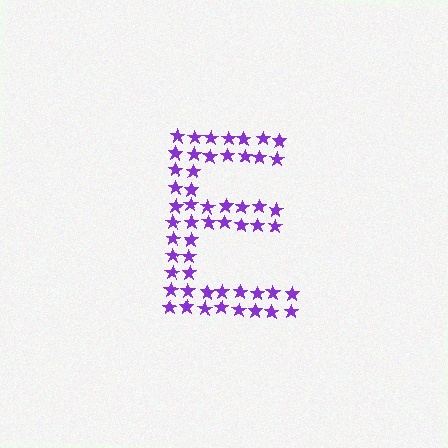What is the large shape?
The large shape is the letter E.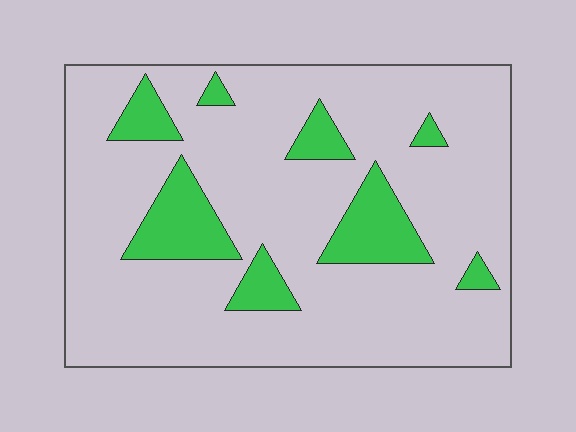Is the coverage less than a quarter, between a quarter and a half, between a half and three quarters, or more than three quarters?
Less than a quarter.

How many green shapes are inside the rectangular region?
8.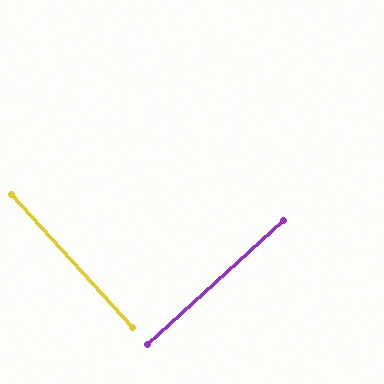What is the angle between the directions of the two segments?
Approximately 90 degrees.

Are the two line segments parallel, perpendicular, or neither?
Perpendicular — they meet at approximately 90°.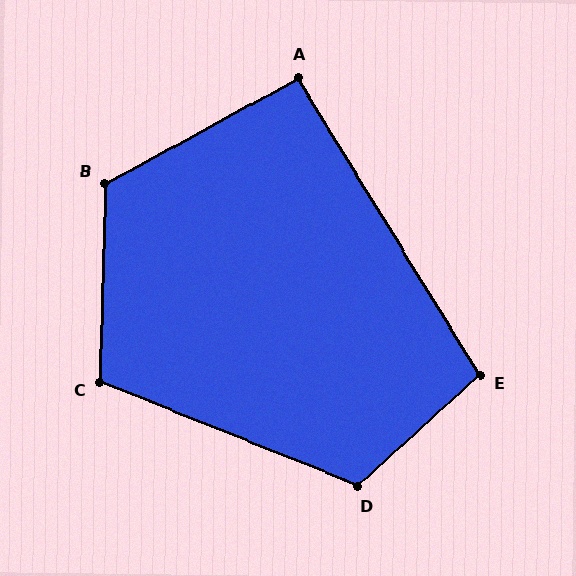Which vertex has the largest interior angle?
B, at approximately 120 degrees.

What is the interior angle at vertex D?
Approximately 115 degrees (obtuse).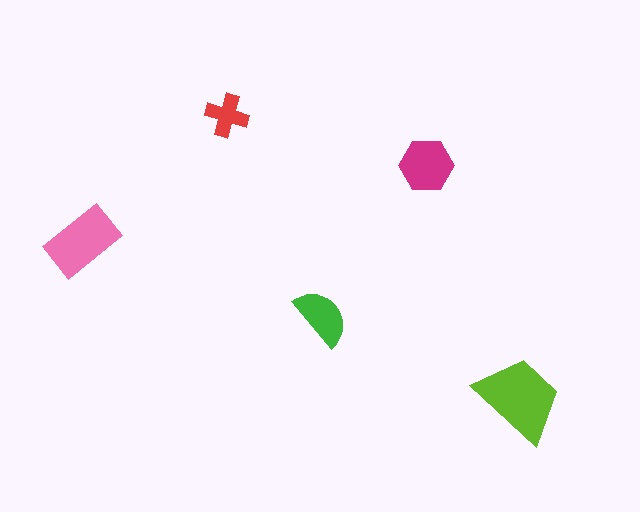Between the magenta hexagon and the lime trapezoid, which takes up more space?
The lime trapezoid.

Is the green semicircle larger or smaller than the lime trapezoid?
Smaller.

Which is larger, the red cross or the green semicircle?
The green semicircle.